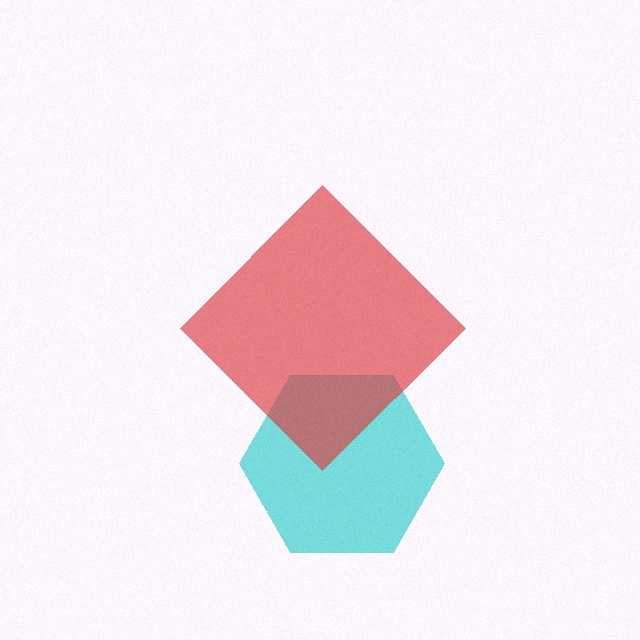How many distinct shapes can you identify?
There are 2 distinct shapes: a cyan hexagon, a red diamond.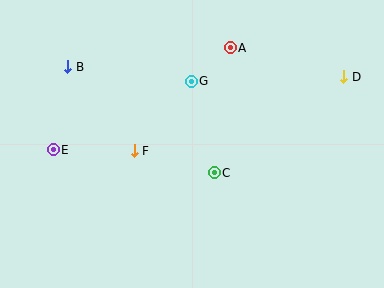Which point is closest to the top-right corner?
Point D is closest to the top-right corner.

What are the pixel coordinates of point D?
Point D is at (344, 77).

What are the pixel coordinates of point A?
Point A is at (230, 48).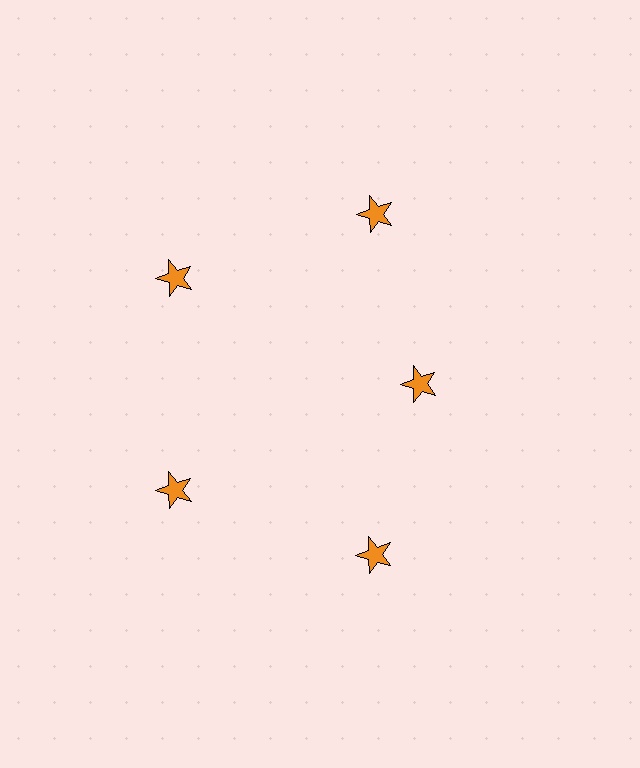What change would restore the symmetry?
The symmetry would be restored by moving it outward, back onto the ring so that all 5 stars sit at equal angles and equal distance from the center.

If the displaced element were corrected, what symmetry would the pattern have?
It would have 5-fold rotational symmetry — the pattern would map onto itself every 72 degrees.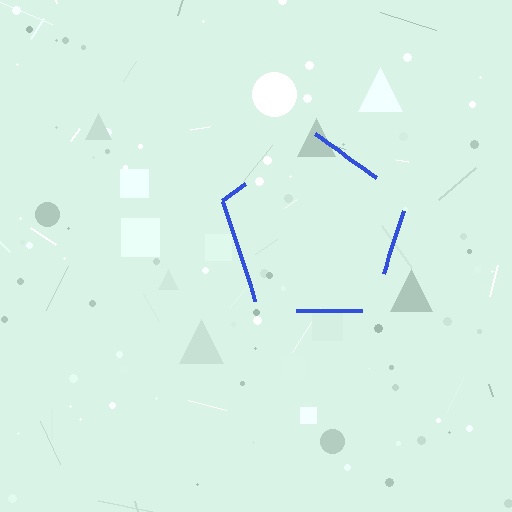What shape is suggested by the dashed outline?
The dashed outline suggests a pentagon.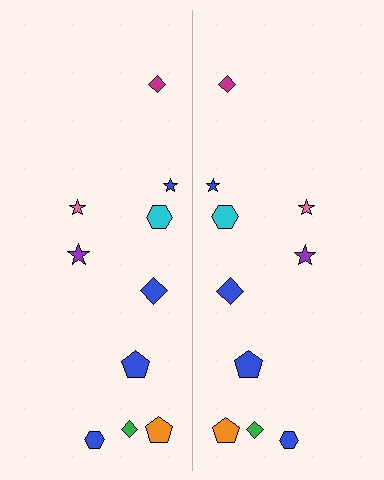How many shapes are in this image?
There are 20 shapes in this image.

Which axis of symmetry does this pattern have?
The pattern has a vertical axis of symmetry running through the center of the image.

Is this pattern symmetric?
Yes, this pattern has bilateral (reflection) symmetry.